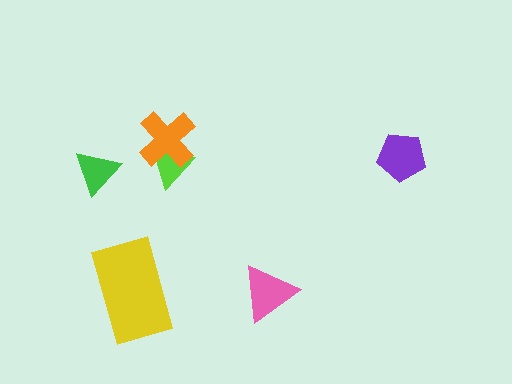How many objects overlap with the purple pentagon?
0 objects overlap with the purple pentagon.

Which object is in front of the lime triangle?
The orange cross is in front of the lime triangle.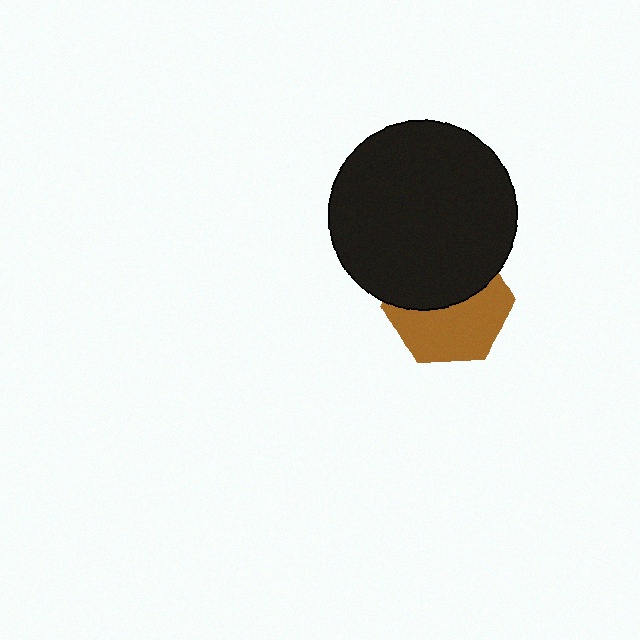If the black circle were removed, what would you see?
You would see the complete brown hexagon.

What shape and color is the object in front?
The object in front is a black circle.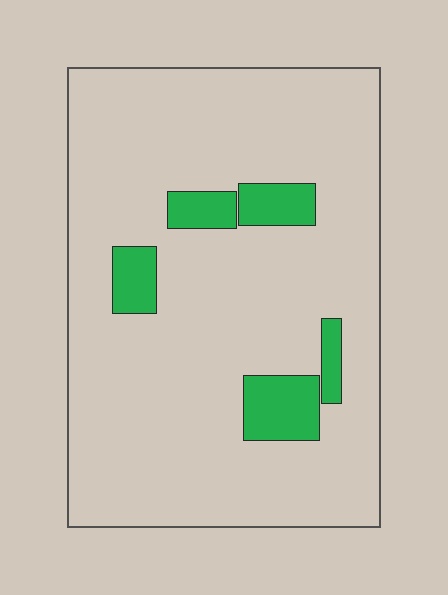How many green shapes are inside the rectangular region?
5.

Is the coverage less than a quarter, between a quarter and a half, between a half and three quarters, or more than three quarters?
Less than a quarter.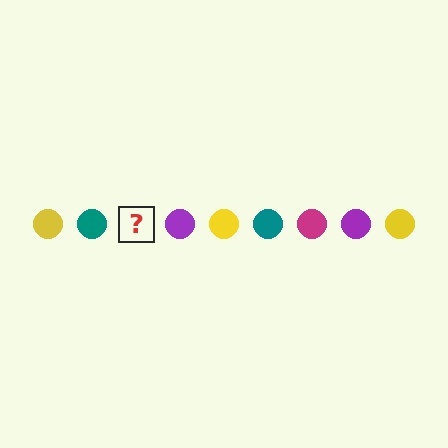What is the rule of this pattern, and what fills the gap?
The rule is that the pattern cycles through yellow, teal, magenta, purple circles. The gap should be filled with a magenta circle.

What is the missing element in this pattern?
The missing element is a magenta circle.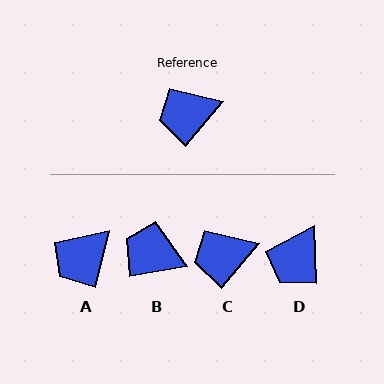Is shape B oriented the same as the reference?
No, it is off by about 41 degrees.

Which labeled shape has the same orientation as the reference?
C.